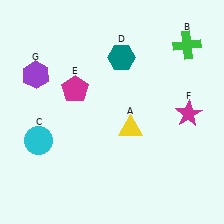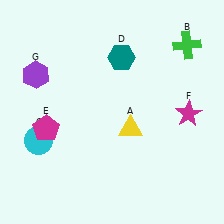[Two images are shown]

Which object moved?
The magenta pentagon (E) moved down.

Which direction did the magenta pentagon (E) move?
The magenta pentagon (E) moved down.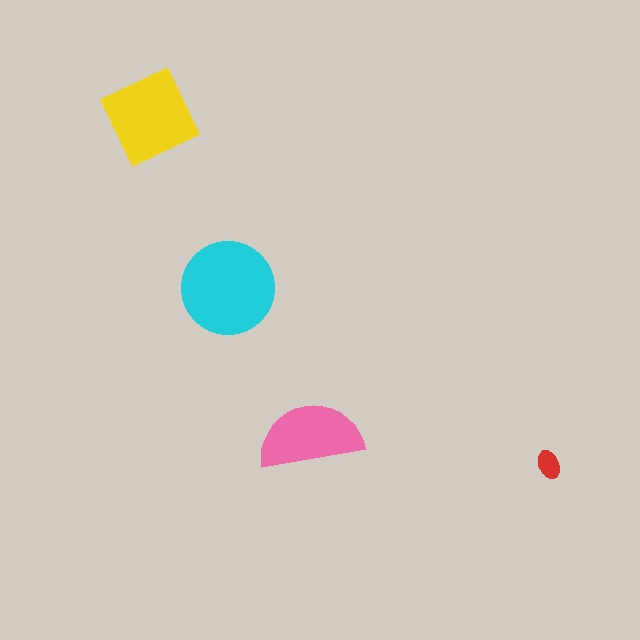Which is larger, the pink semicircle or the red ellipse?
The pink semicircle.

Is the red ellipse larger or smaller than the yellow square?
Smaller.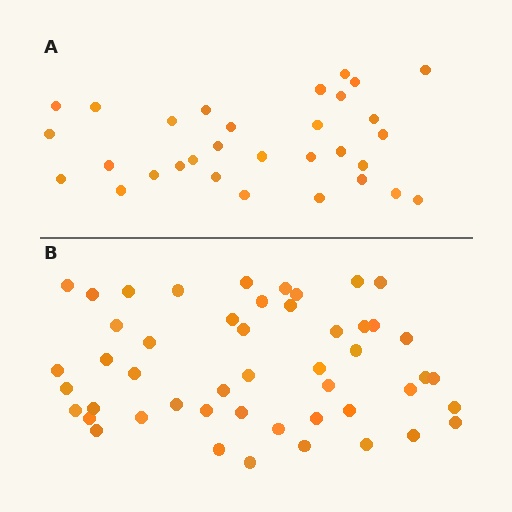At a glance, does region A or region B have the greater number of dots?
Region B (the bottom region) has more dots.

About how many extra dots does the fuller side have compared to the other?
Region B has approximately 20 more dots than region A.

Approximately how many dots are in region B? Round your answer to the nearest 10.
About 50 dots. (The exact count is 49, which rounds to 50.)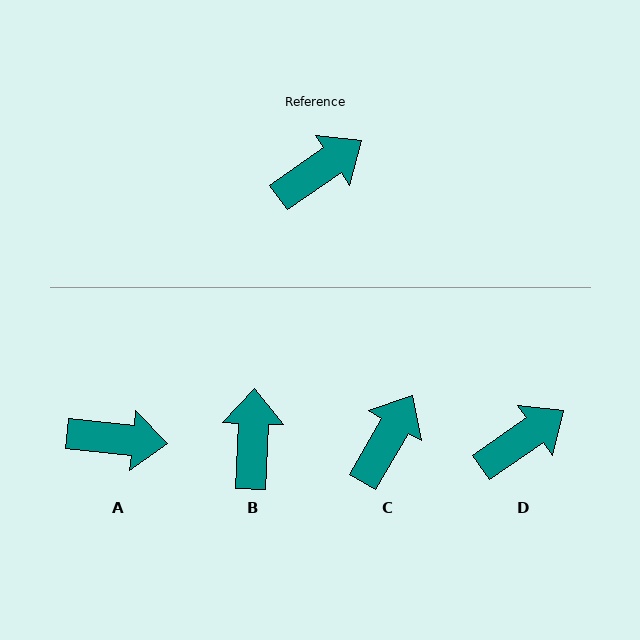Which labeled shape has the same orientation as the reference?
D.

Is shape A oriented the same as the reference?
No, it is off by about 40 degrees.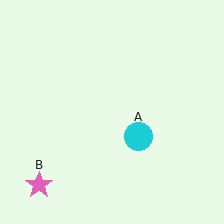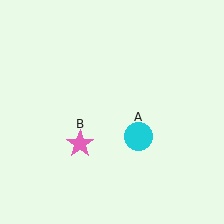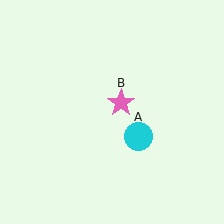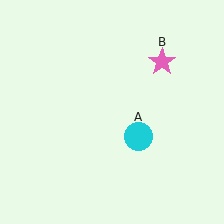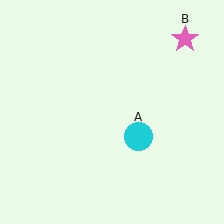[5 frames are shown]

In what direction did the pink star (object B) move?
The pink star (object B) moved up and to the right.